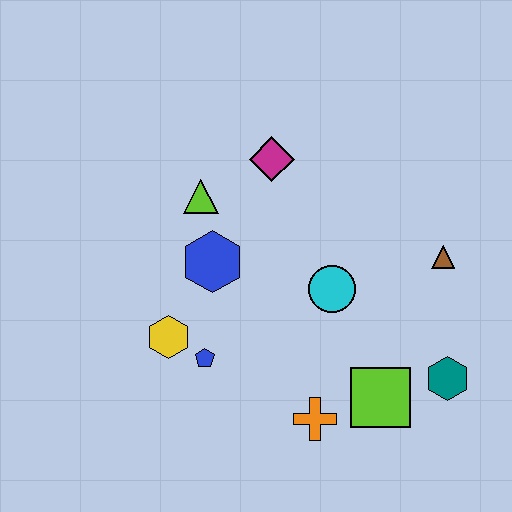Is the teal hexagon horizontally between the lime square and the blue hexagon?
No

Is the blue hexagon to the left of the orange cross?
Yes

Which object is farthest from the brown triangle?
The yellow hexagon is farthest from the brown triangle.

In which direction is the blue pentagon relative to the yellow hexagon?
The blue pentagon is to the right of the yellow hexagon.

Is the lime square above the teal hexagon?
No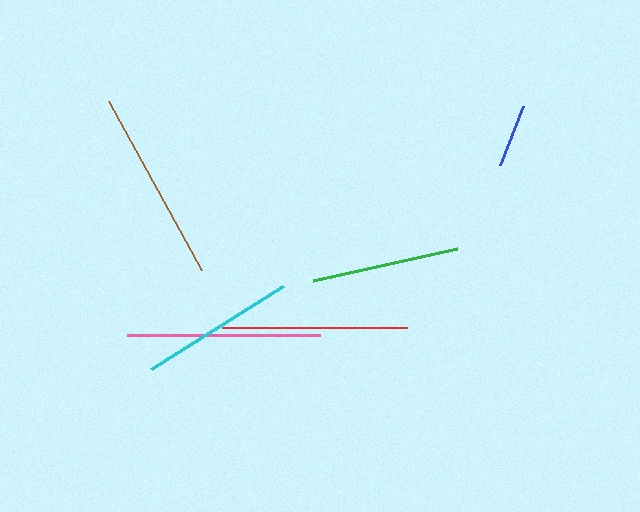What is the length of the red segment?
The red segment is approximately 185 pixels long.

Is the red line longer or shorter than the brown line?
The brown line is longer than the red line.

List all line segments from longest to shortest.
From longest to shortest: brown, pink, red, cyan, green, blue.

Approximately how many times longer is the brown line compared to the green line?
The brown line is approximately 1.3 times the length of the green line.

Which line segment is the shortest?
The blue line is the shortest at approximately 63 pixels.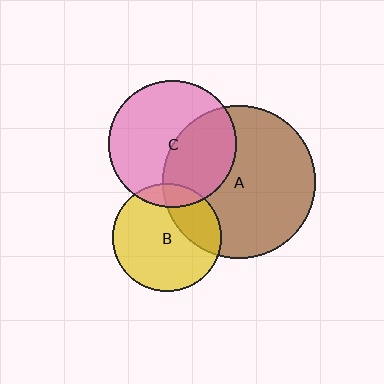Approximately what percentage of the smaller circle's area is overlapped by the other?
Approximately 15%.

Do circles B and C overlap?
Yes.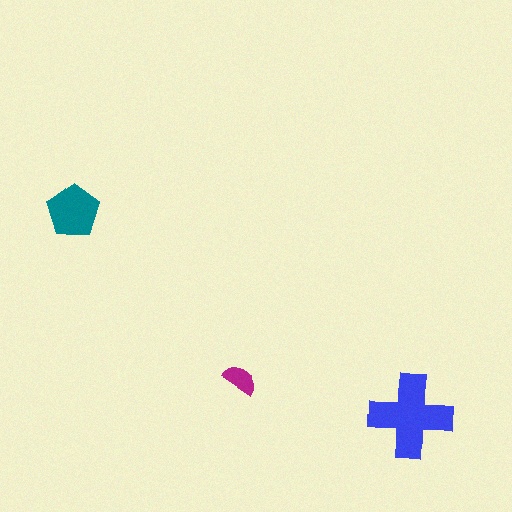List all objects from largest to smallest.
The blue cross, the teal pentagon, the magenta semicircle.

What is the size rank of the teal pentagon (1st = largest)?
2nd.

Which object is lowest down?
The blue cross is bottommost.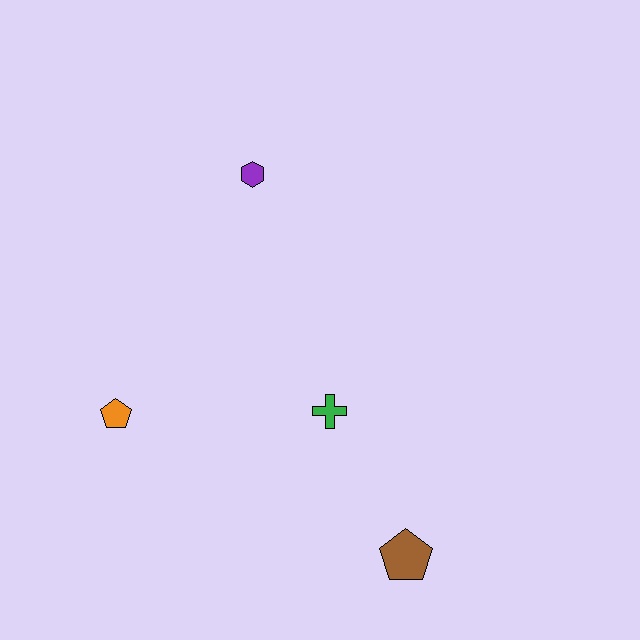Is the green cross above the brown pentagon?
Yes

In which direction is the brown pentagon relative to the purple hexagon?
The brown pentagon is below the purple hexagon.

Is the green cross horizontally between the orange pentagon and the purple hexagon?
No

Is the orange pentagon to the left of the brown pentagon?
Yes